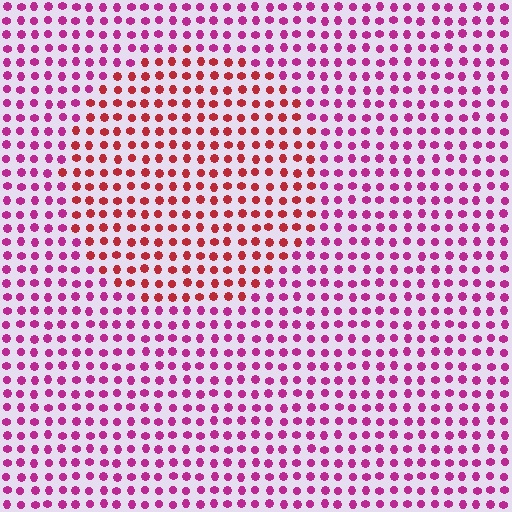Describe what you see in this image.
The image is filled with small magenta elements in a uniform arrangement. A circle-shaped region is visible where the elements are tinted to a slightly different hue, forming a subtle color boundary.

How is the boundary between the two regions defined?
The boundary is defined purely by a slight shift in hue (about 38 degrees). Spacing, size, and orientation are identical on both sides.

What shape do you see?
I see a circle.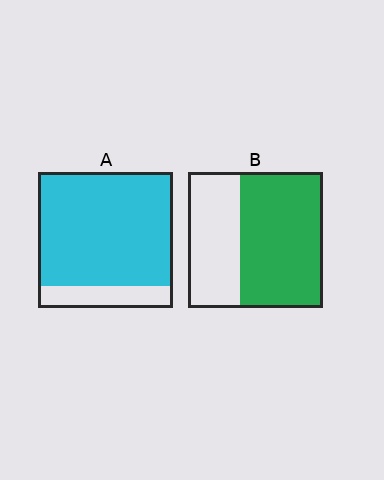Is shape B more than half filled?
Yes.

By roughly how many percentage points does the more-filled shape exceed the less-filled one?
By roughly 20 percentage points (A over B).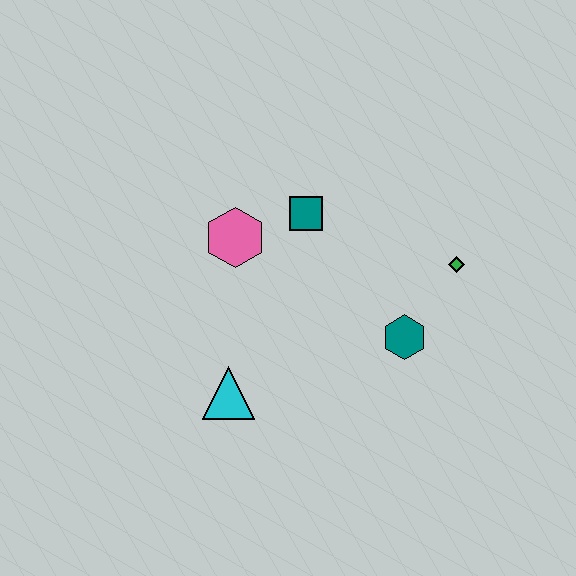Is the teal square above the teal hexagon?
Yes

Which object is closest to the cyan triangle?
The pink hexagon is closest to the cyan triangle.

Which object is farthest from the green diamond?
The cyan triangle is farthest from the green diamond.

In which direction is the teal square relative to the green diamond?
The teal square is to the left of the green diamond.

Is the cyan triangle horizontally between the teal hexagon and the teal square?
No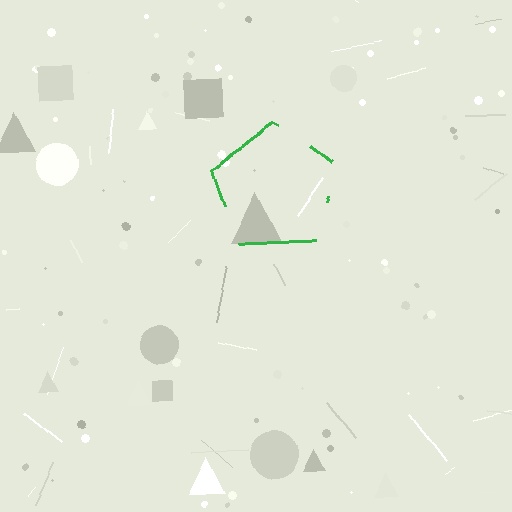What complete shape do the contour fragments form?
The contour fragments form a pentagon.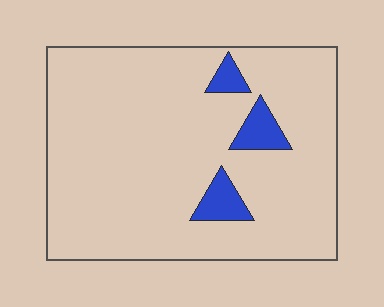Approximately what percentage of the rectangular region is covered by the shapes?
Approximately 10%.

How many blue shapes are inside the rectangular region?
3.